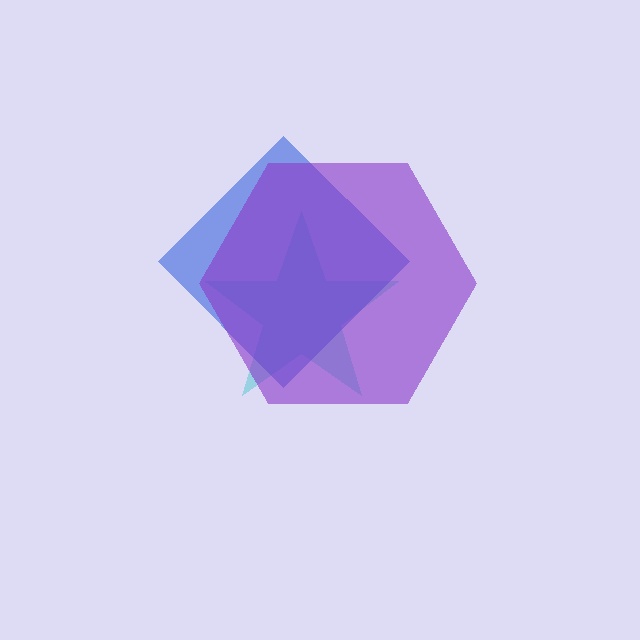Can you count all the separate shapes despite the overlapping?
Yes, there are 3 separate shapes.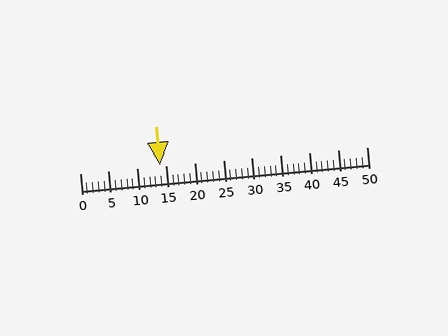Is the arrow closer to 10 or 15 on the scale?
The arrow is closer to 15.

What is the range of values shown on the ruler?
The ruler shows values from 0 to 50.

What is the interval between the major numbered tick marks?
The major tick marks are spaced 5 units apart.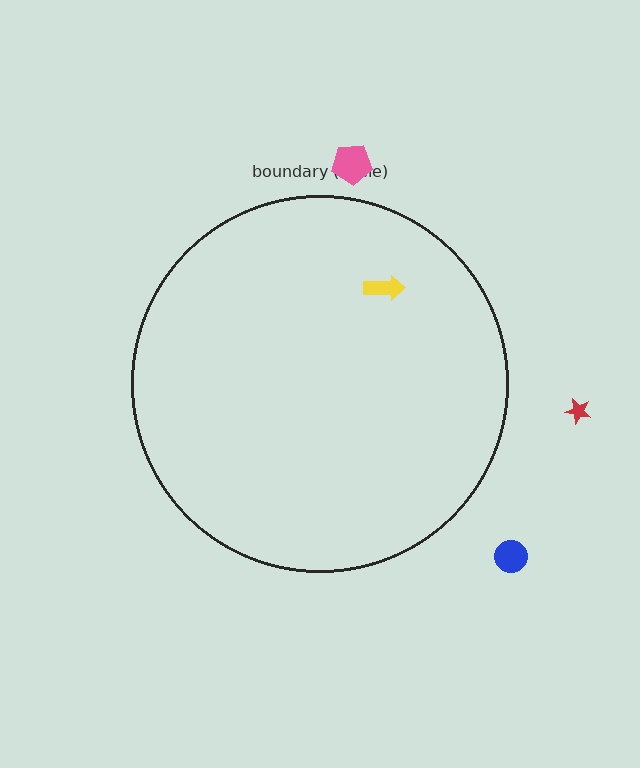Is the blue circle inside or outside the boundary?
Outside.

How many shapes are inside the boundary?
1 inside, 3 outside.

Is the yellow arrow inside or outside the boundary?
Inside.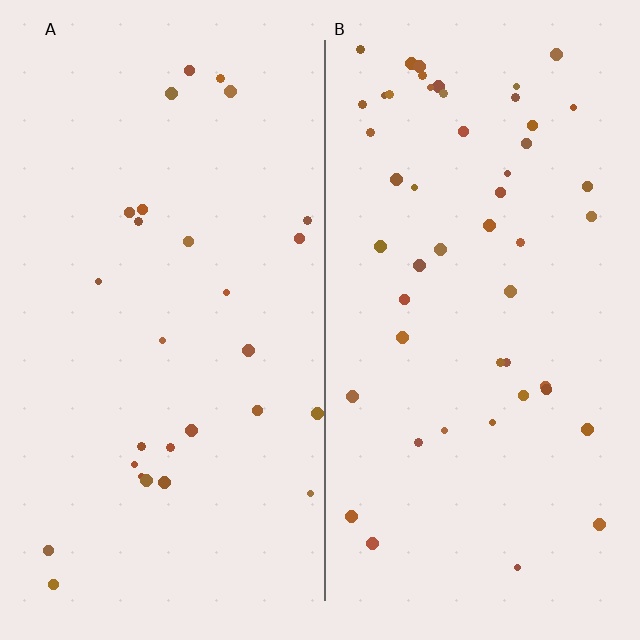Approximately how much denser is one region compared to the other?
Approximately 1.8× — region B over region A.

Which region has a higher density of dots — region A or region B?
B (the right).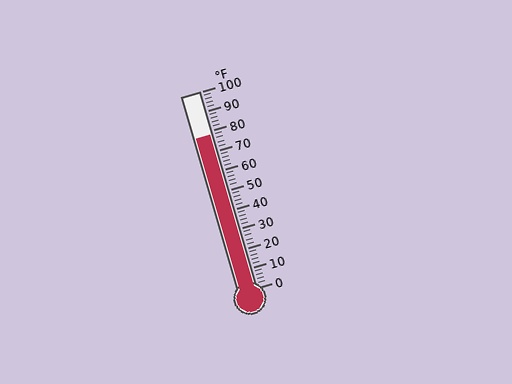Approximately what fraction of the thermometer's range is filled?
The thermometer is filled to approximately 80% of its range.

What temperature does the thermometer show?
The thermometer shows approximately 78°F.